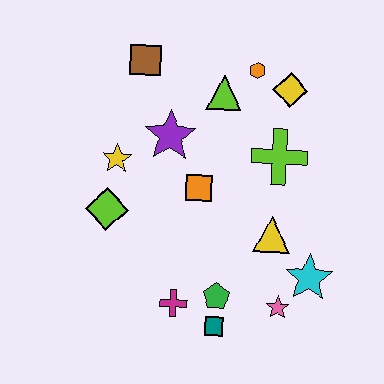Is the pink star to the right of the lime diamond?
Yes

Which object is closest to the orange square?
The purple star is closest to the orange square.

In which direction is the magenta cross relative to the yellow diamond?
The magenta cross is below the yellow diamond.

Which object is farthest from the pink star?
The brown square is farthest from the pink star.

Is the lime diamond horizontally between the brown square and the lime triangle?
No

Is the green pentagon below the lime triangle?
Yes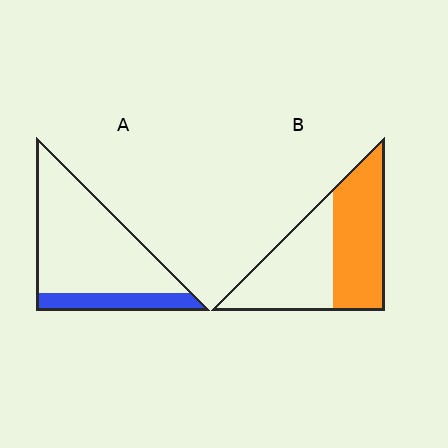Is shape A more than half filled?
No.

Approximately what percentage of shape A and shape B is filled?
A is approximately 20% and B is approximately 50%.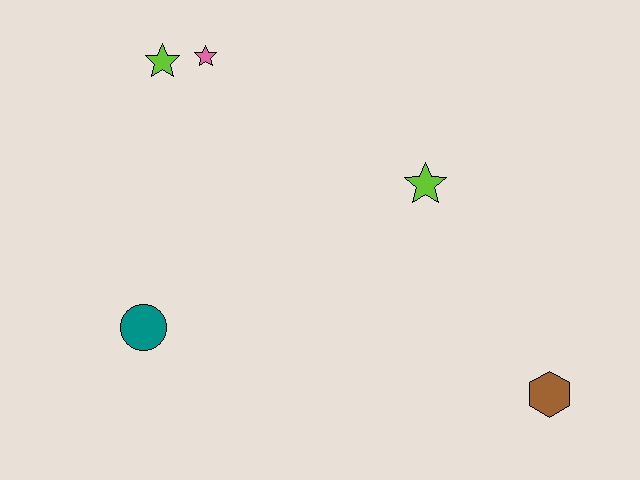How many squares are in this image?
There are no squares.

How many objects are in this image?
There are 5 objects.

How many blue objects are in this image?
There are no blue objects.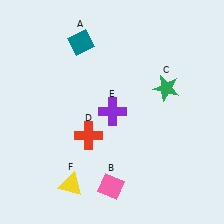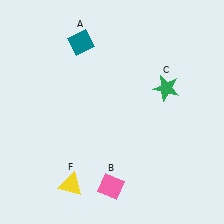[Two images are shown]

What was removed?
The purple cross (E), the red cross (D) were removed in Image 2.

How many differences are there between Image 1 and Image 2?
There are 2 differences between the two images.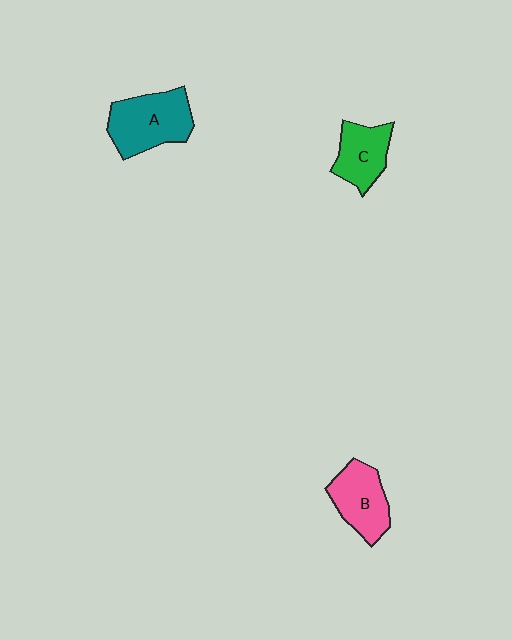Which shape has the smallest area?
Shape C (green).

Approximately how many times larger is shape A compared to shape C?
Approximately 1.5 times.